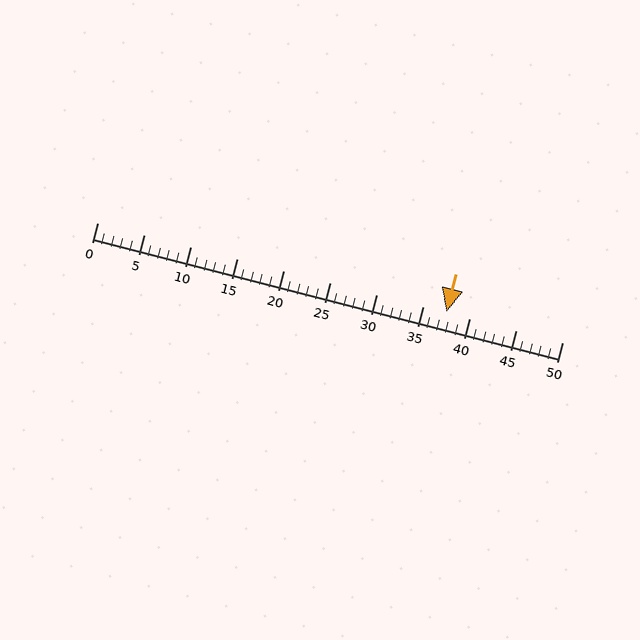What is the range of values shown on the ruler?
The ruler shows values from 0 to 50.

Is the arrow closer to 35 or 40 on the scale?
The arrow is closer to 40.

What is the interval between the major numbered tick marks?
The major tick marks are spaced 5 units apart.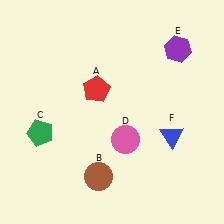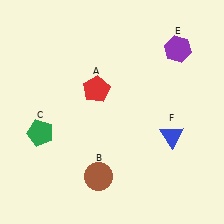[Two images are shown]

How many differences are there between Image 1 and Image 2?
There is 1 difference between the two images.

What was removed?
The pink circle (D) was removed in Image 2.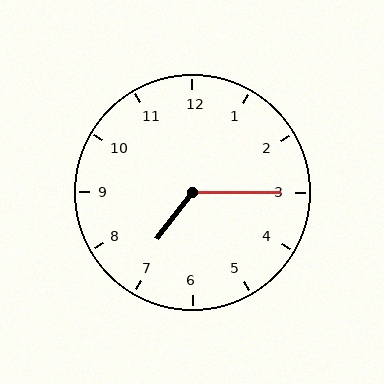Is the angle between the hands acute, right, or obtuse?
It is obtuse.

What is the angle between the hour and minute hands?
Approximately 128 degrees.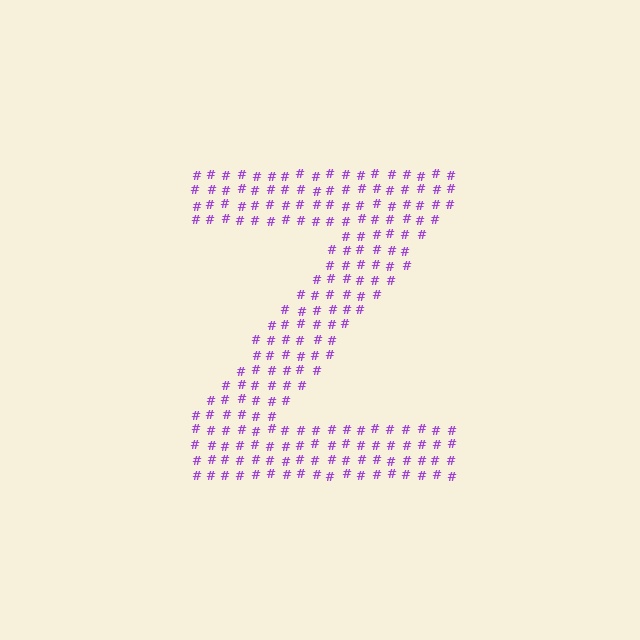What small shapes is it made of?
It is made of small hash symbols.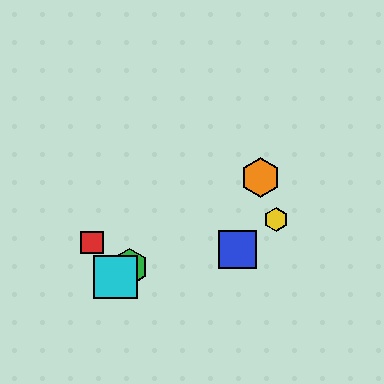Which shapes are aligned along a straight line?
The green hexagon, the purple hexagon, the orange hexagon, the cyan square are aligned along a straight line.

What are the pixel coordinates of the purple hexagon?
The purple hexagon is at (108, 282).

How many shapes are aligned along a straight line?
4 shapes (the green hexagon, the purple hexagon, the orange hexagon, the cyan square) are aligned along a straight line.